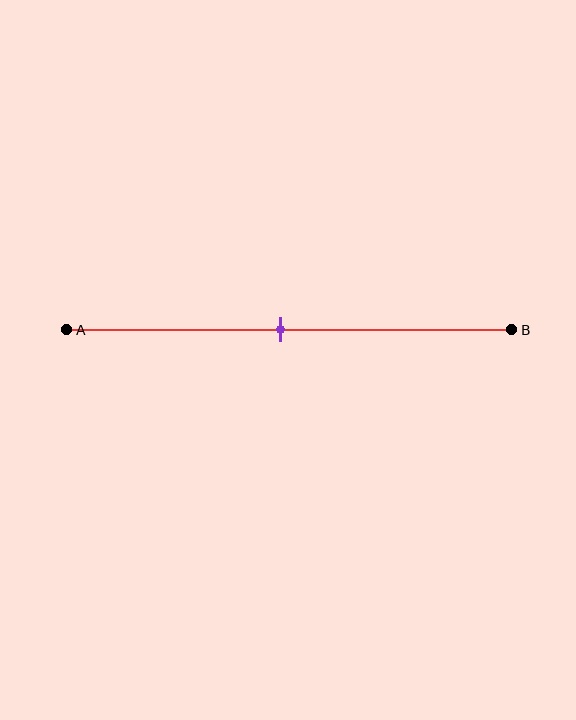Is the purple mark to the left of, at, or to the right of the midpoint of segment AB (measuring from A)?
The purple mark is approximately at the midpoint of segment AB.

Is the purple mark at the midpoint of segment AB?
Yes, the mark is approximately at the midpoint.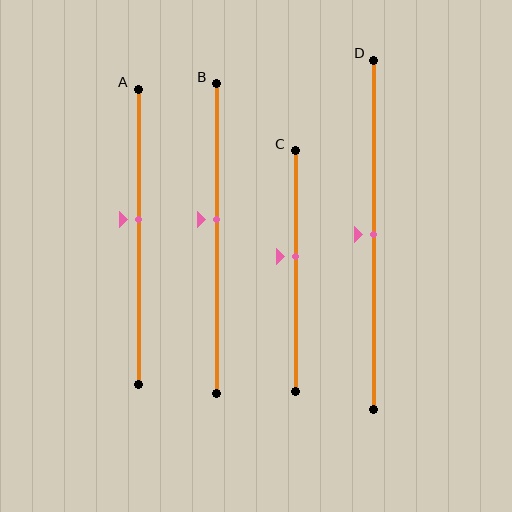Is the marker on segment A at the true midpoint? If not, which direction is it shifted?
No, the marker on segment A is shifted upward by about 6% of the segment length.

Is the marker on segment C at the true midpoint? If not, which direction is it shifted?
No, the marker on segment C is shifted upward by about 6% of the segment length.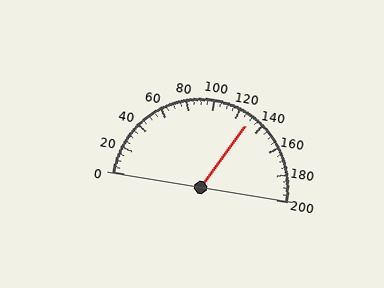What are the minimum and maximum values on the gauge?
The gauge ranges from 0 to 200.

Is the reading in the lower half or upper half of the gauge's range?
The reading is in the upper half of the range (0 to 200).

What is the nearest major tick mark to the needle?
The nearest major tick mark is 120.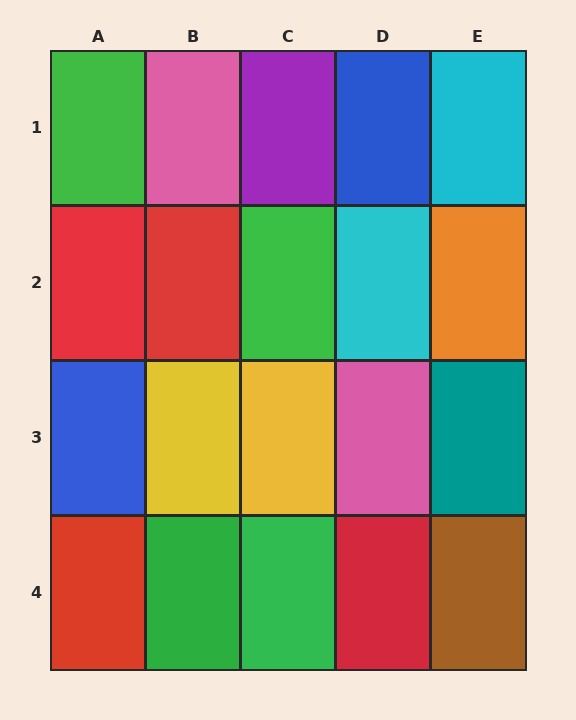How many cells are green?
4 cells are green.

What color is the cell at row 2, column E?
Orange.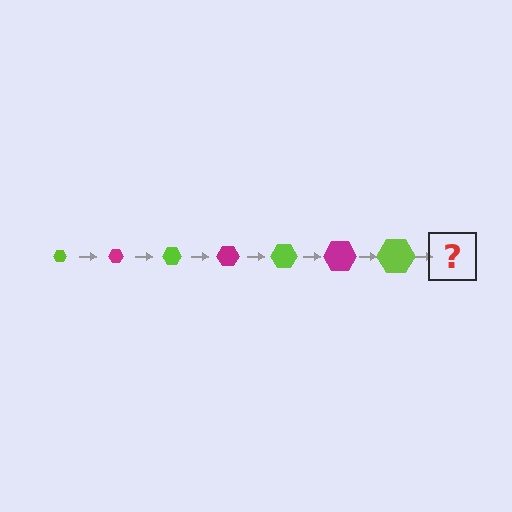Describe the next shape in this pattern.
It should be a magenta hexagon, larger than the previous one.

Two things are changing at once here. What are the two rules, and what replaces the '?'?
The two rules are that the hexagon grows larger each step and the color cycles through lime and magenta. The '?' should be a magenta hexagon, larger than the previous one.